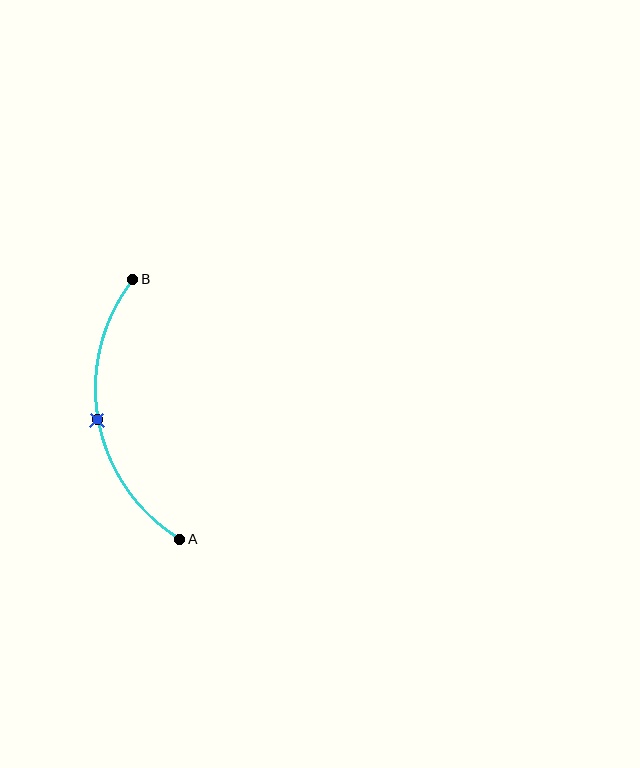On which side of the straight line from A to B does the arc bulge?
The arc bulges to the left of the straight line connecting A and B.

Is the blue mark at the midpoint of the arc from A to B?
Yes. The blue mark lies on the arc at equal arc-length from both A and B — it is the arc midpoint.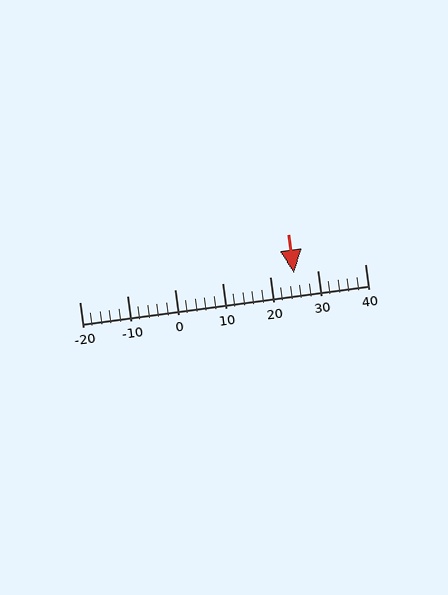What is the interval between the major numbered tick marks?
The major tick marks are spaced 10 units apart.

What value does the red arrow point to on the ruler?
The red arrow points to approximately 25.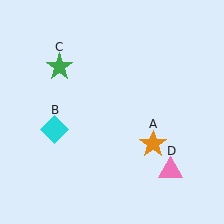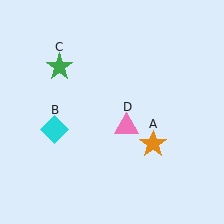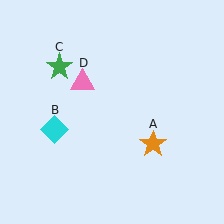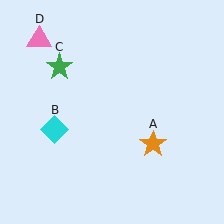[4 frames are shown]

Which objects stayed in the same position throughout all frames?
Orange star (object A) and cyan diamond (object B) and green star (object C) remained stationary.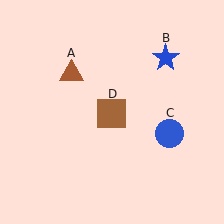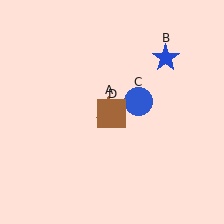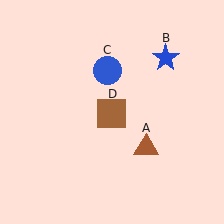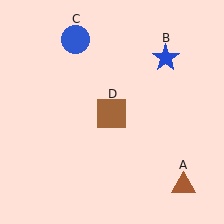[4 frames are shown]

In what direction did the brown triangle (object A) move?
The brown triangle (object A) moved down and to the right.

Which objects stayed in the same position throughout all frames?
Blue star (object B) and brown square (object D) remained stationary.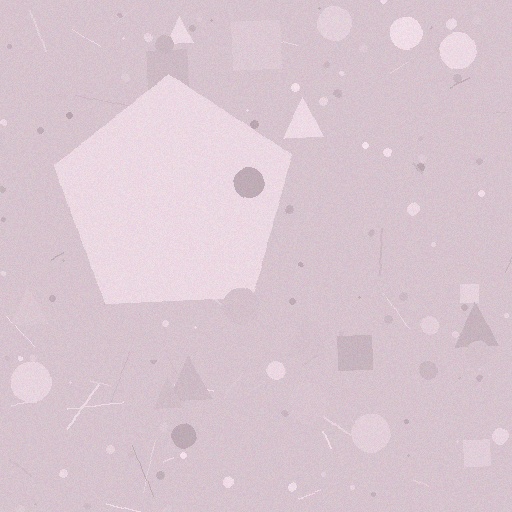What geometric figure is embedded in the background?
A pentagon is embedded in the background.